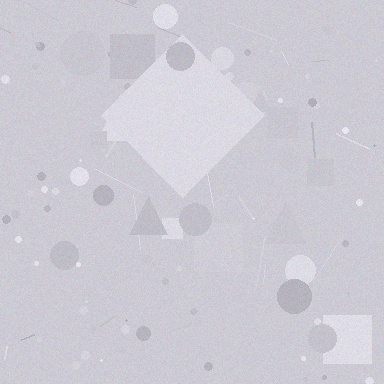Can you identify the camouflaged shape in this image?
The camouflaged shape is a diamond.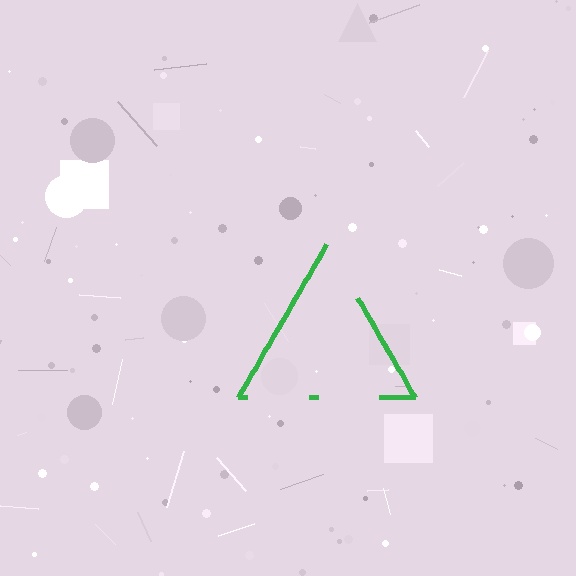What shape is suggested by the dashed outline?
The dashed outline suggests a triangle.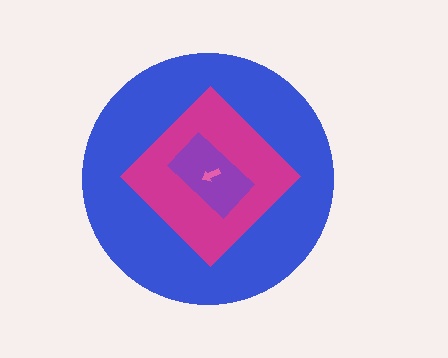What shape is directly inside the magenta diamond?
The purple rectangle.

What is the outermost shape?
The blue circle.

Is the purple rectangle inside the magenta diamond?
Yes.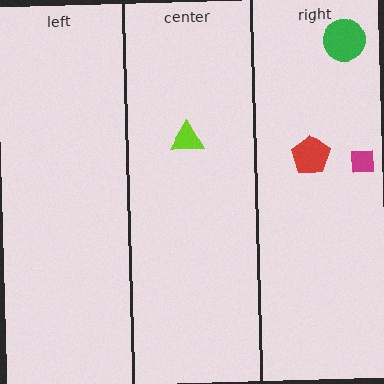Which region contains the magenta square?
The right region.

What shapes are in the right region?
The red pentagon, the green circle, the magenta square.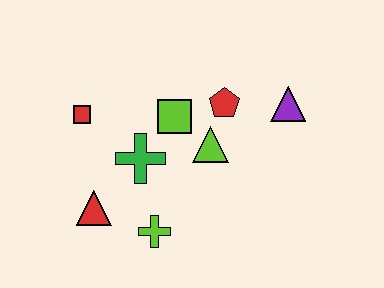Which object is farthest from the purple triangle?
The red triangle is farthest from the purple triangle.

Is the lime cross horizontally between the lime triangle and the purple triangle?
No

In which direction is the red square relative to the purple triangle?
The red square is to the left of the purple triangle.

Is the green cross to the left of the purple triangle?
Yes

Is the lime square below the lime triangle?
No